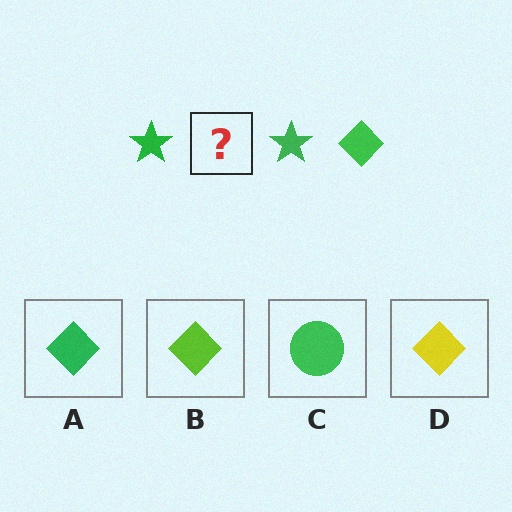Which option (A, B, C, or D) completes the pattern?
A.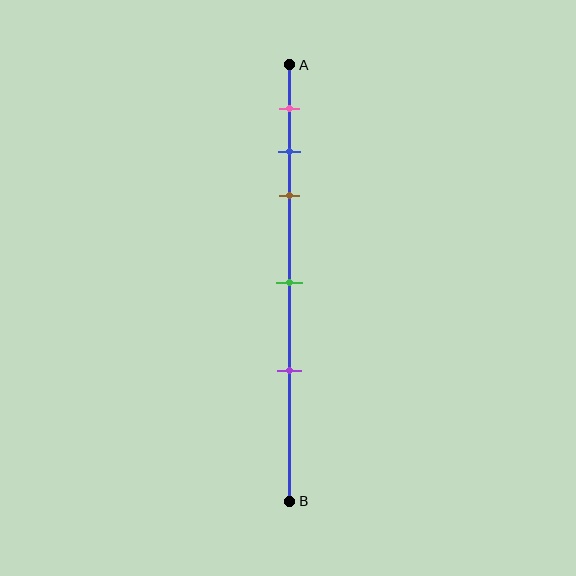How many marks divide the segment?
There are 5 marks dividing the segment.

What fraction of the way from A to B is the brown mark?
The brown mark is approximately 30% (0.3) of the way from A to B.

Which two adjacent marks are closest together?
The blue and brown marks are the closest adjacent pair.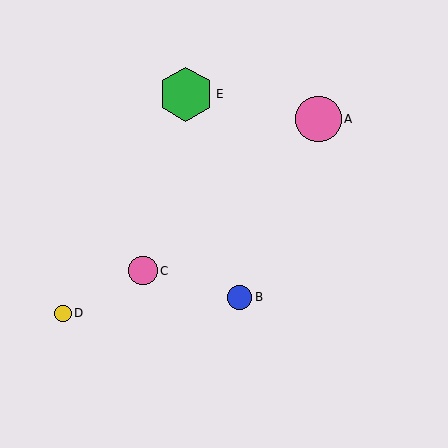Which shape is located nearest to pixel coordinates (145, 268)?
The pink circle (labeled C) at (143, 271) is nearest to that location.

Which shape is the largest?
The green hexagon (labeled E) is the largest.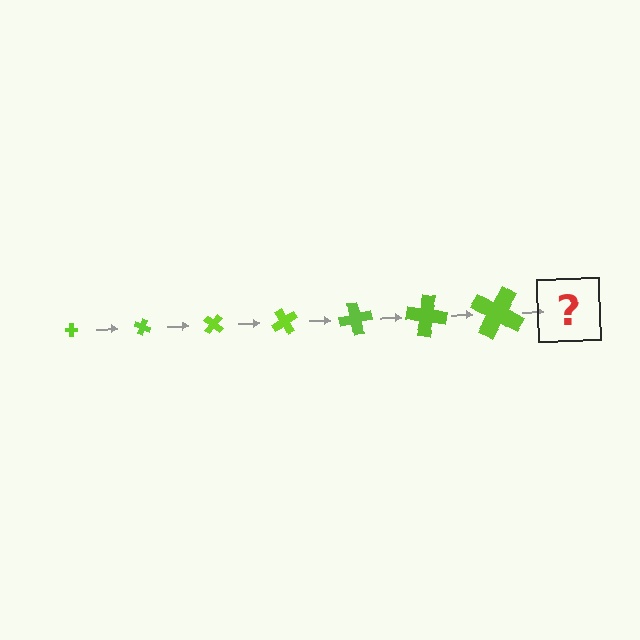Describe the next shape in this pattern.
It should be a cross, larger than the previous one and rotated 140 degrees from the start.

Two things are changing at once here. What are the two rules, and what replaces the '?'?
The two rules are that the cross grows larger each step and it rotates 20 degrees each step. The '?' should be a cross, larger than the previous one and rotated 140 degrees from the start.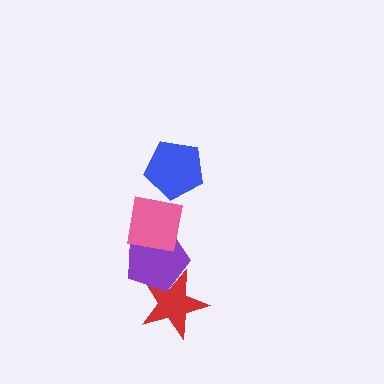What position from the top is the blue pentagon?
The blue pentagon is 1st from the top.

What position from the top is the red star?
The red star is 4th from the top.